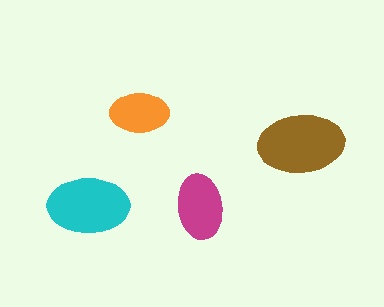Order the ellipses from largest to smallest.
the brown one, the cyan one, the magenta one, the orange one.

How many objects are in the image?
There are 4 objects in the image.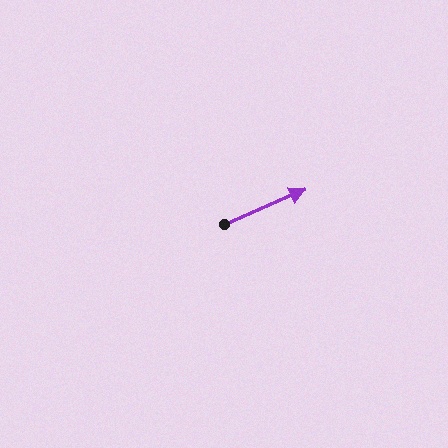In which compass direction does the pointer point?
Northeast.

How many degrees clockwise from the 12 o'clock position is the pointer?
Approximately 67 degrees.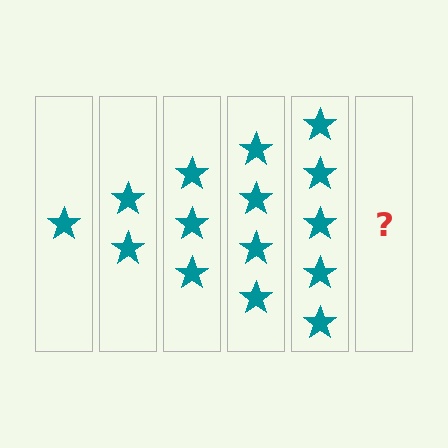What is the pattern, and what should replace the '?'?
The pattern is that each step adds one more star. The '?' should be 6 stars.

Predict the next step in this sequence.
The next step is 6 stars.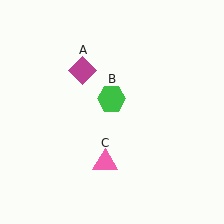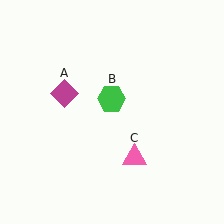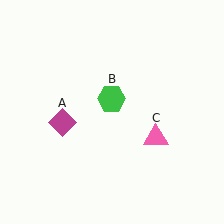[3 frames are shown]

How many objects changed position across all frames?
2 objects changed position: magenta diamond (object A), pink triangle (object C).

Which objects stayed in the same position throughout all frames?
Green hexagon (object B) remained stationary.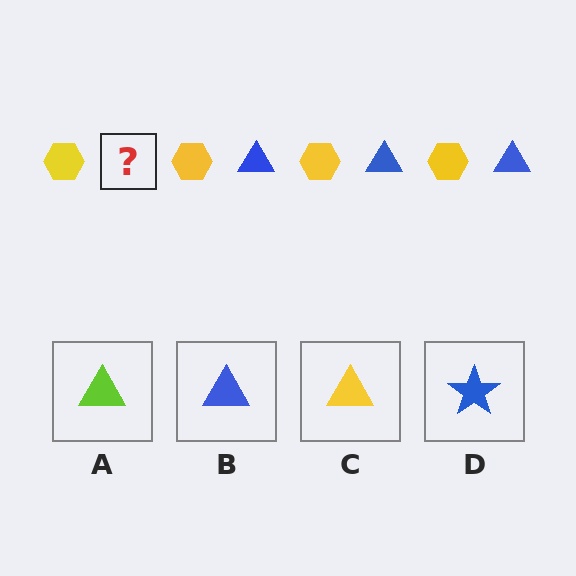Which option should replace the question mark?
Option B.